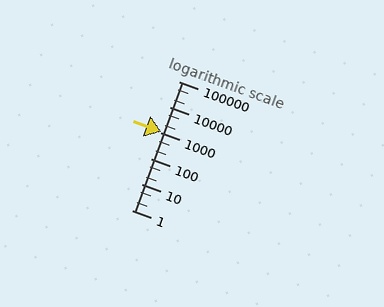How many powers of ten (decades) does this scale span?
The scale spans 5 decades, from 1 to 100000.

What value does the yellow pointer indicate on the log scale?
The pointer indicates approximately 1100.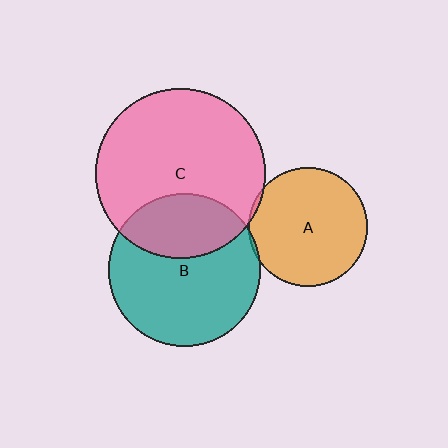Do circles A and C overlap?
Yes.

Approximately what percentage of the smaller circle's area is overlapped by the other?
Approximately 5%.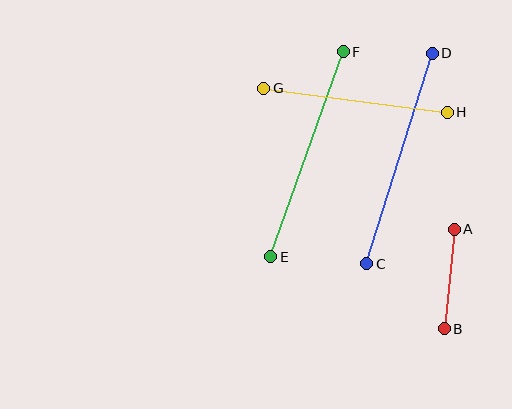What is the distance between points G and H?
The distance is approximately 185 pixels.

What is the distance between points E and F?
The distance is approximately 218 pixels.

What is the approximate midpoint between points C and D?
The midpoint is at approximately (399, 158) pixels.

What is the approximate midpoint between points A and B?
The midpoint is at approximately (449, 279) pixels.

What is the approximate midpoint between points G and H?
The midpoint is at approximately (356, 100) pixels.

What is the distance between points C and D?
The distance is approximately 221 pixels.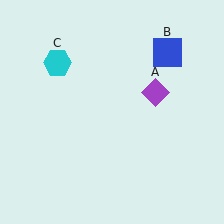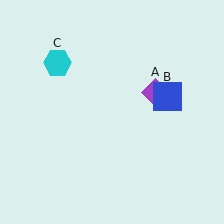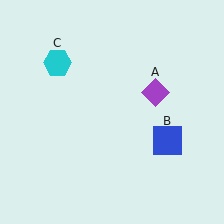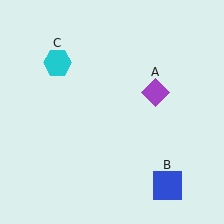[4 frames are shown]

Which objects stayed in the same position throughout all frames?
Purple diamond (object A) and cyan hexagon (object C) remained stationary.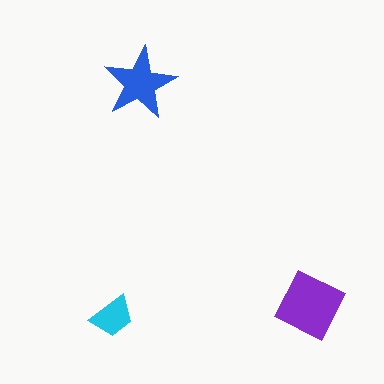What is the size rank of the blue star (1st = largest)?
2nd.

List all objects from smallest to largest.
The cyan trapezoid, the blue star, the purple diamond.